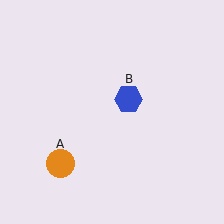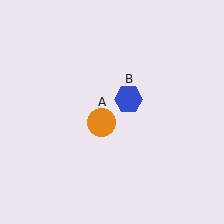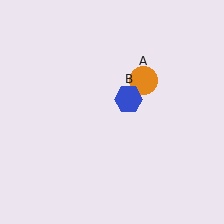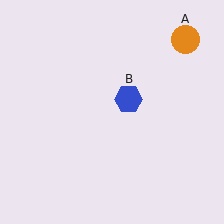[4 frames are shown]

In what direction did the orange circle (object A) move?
The orange circle (object A) moved up and to the right.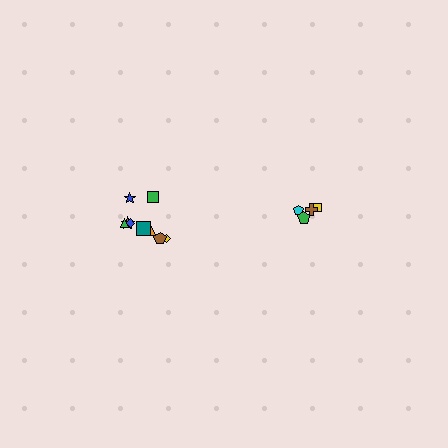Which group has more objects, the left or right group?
The left group.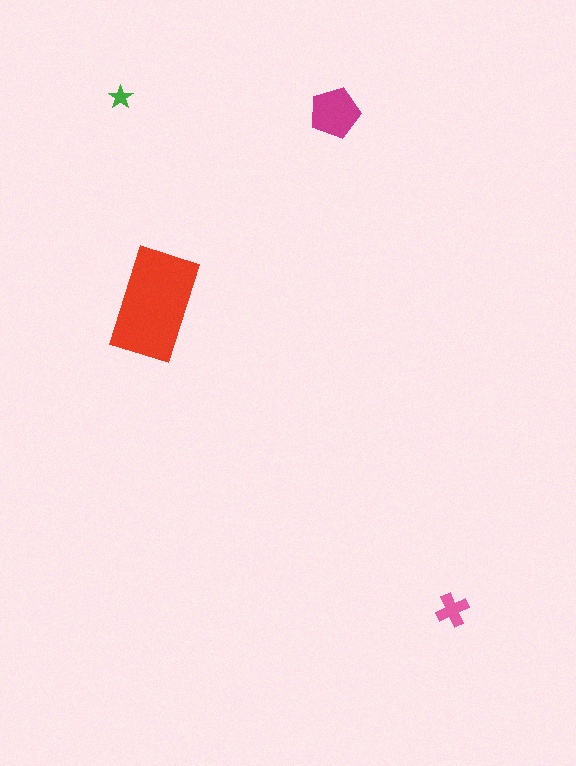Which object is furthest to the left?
The green star is leftmost.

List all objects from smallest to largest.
The green star, the pink cross, the magenta pentagon, the red rectangle.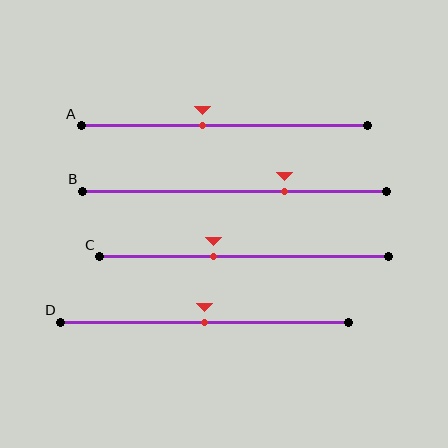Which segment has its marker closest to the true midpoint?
Segment D has its marker closest to the true midpoint.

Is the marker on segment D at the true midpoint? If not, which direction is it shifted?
Yes, the marker on segment D is at the true midpoint.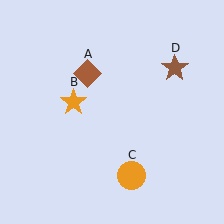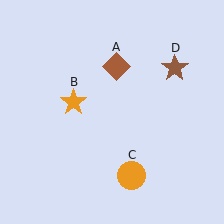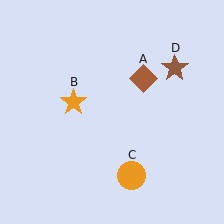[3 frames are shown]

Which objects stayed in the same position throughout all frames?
Orange star (object B) and orange circle (object C) and brown star (object D) remained stationary.